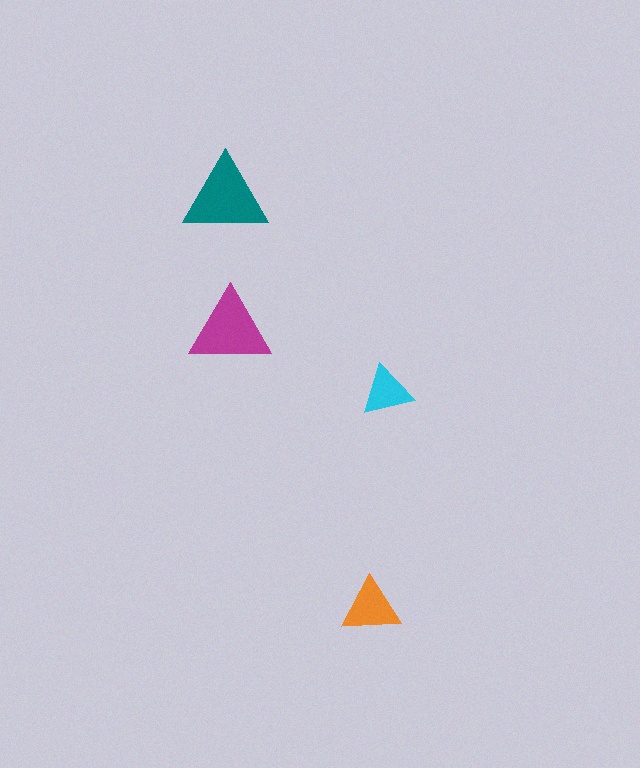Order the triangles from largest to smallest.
the teal one, the magenta one, the orange one, the cyan one.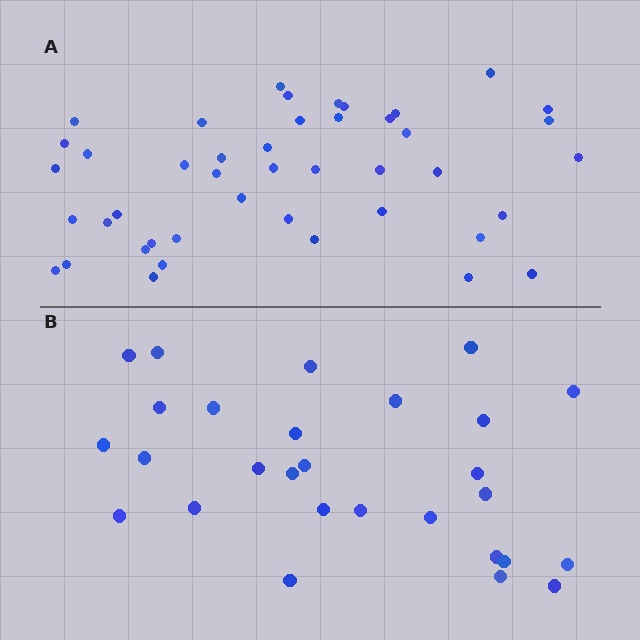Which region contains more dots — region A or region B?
Region A (the top region) has more dots.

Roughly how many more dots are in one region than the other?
Region A has approximately 15 more dots than region B.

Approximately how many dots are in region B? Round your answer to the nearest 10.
About 30 dots. (The exact count is 28, which rounds to 30.)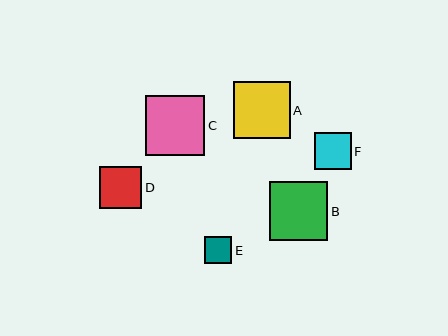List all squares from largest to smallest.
From largest to smallest: C, B, A, D, F, E.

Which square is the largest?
Square C is the largest with a size of approximately 60 pixels.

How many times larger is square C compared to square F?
Square C is approximately 1.6 times the size of square F.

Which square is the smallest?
Square E is the smallest with a size of approximately 27 pixels.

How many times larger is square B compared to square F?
Square B is approximately 1.6 times the size of square F.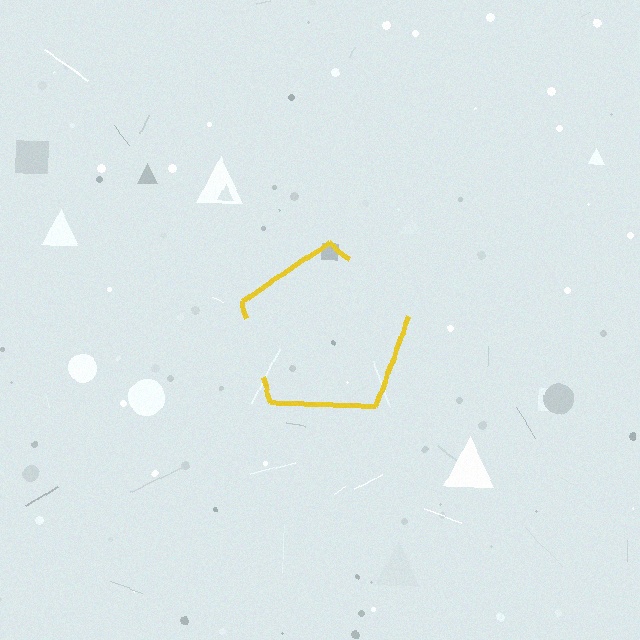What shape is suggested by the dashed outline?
The dashed outline suggests a pentagon.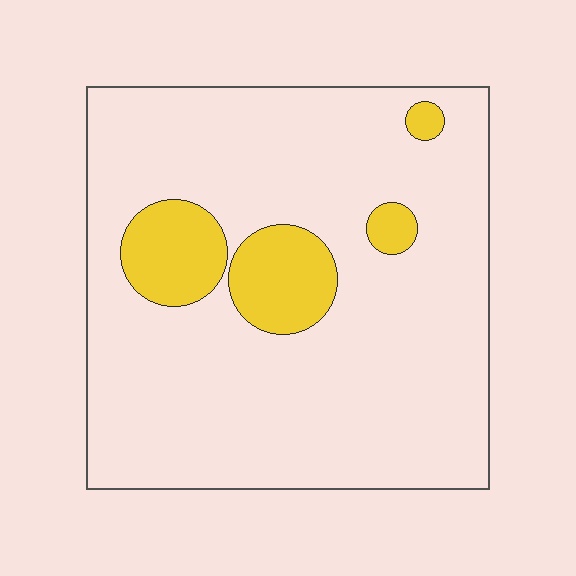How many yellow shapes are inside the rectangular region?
4.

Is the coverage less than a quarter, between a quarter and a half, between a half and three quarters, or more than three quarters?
Less than a quarter.